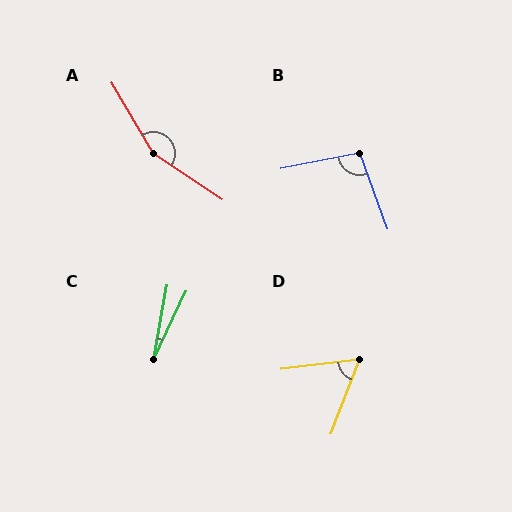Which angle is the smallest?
C, at approximately 15 degrees.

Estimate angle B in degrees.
Approximately 99 degrees.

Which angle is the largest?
A, at approximately 154 degrees.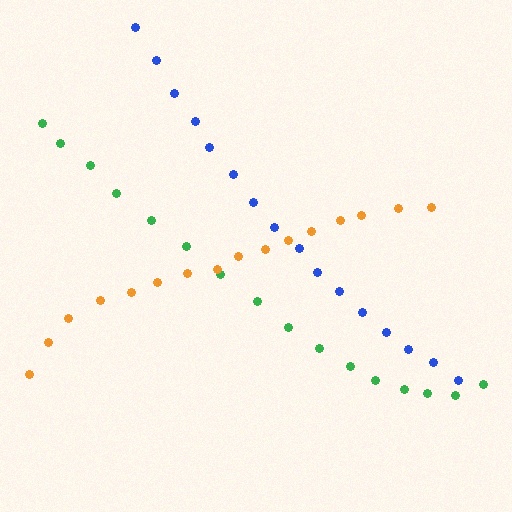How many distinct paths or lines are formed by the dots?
There are 3 distinct paths.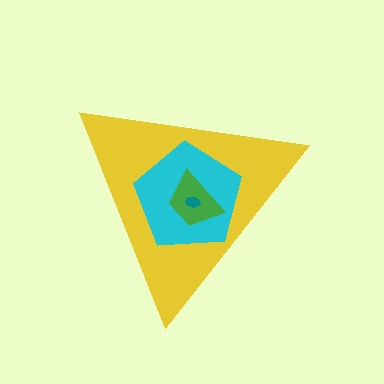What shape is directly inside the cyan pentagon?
The green trapezoid.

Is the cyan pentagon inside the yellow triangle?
Yes.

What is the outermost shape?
The yellow triangle.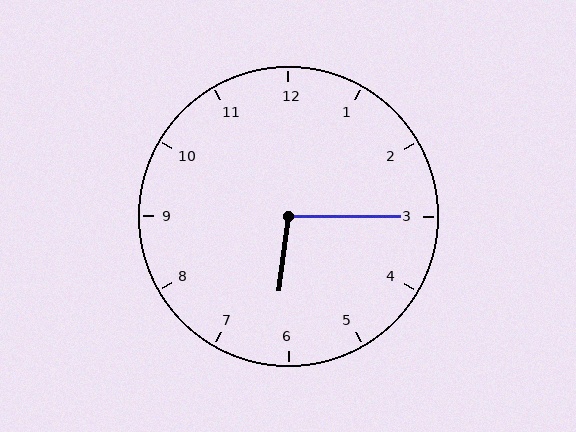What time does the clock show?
6:15.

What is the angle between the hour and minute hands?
Approximately 98 degrees.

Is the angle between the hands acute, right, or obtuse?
It is obtuse.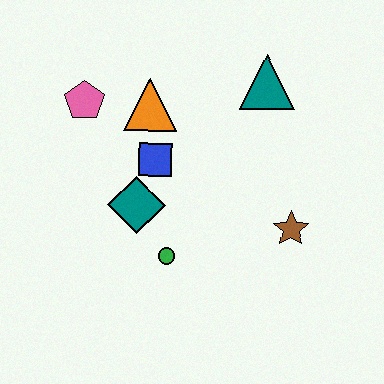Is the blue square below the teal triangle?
Yes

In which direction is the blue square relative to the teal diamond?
The blue square is above the teal diamond.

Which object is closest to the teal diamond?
The blue square is closest to the teal diamond.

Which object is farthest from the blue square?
The brown star is farthest from the blue square.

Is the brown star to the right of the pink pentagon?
Yes